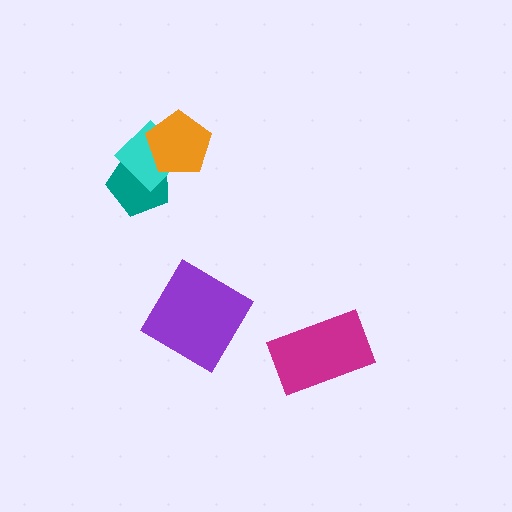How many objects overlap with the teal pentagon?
2 objects overlap with the teal pentagon.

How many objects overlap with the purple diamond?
0 objects overlap with the purple diamond.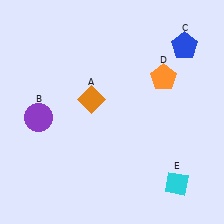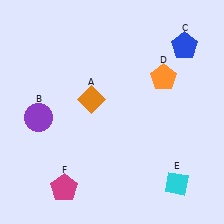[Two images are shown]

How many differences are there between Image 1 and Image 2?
There is 1 difference between the two images.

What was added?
A magenta pentagon (F) was added in Image 2.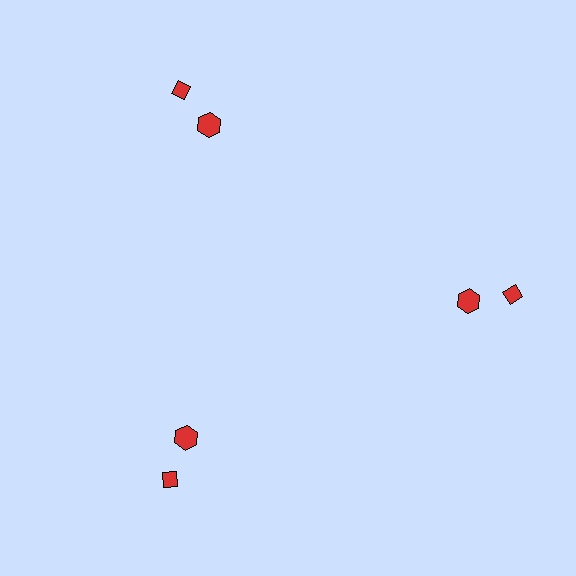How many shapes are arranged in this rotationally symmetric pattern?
There are 6 shapes, arranged in 3 groups of 2.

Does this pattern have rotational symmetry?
Yes, this pattern has 3-fold rotational symmetry. It looks the same after rotating 120 degrees around the center.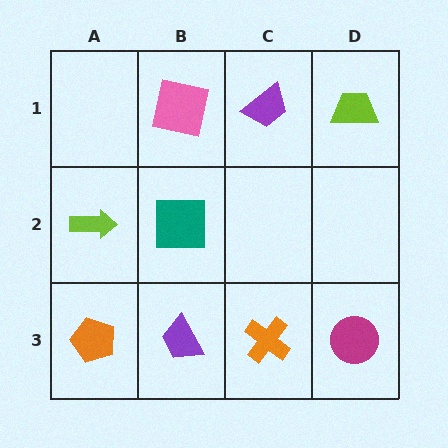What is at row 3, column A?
An orange pentagon.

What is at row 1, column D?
A lime trapezoid.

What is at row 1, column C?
A purple trapezoid.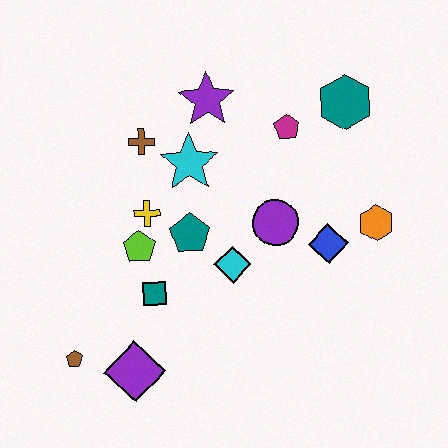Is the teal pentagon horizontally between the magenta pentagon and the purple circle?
No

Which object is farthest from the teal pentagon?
The teal hexagon is farthest from the teal pentagon.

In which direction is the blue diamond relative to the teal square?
The blue diamond is to the right of the teal square.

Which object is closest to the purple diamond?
The brown pentagon is closest to the purple diamond.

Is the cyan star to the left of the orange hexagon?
Yes